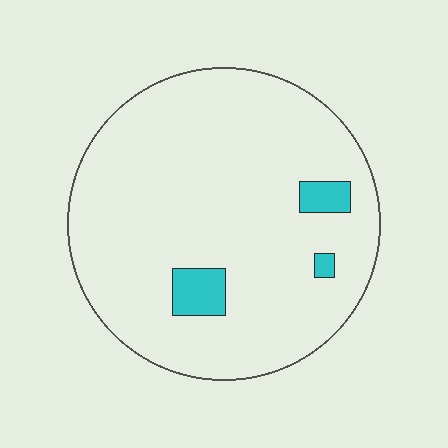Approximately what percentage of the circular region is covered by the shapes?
Approximately 5%.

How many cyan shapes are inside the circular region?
3.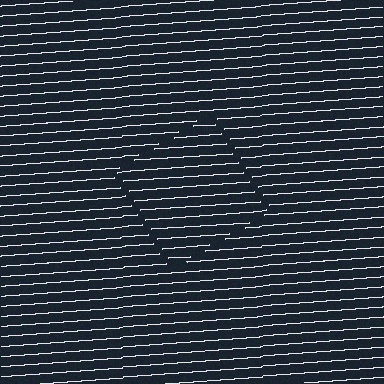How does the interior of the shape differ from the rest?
The interior of the shape contains the same grating, shifted by half a period — the contour is defined by the phase discontinuity where line-ends from the inner and outer gratings abut.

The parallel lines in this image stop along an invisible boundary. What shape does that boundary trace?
An illusory square. The interior of the shape contains the same grating, shifted by half a period — the contour is defined by the phase discontinuity where line-ends from the inner and outer gratings abut.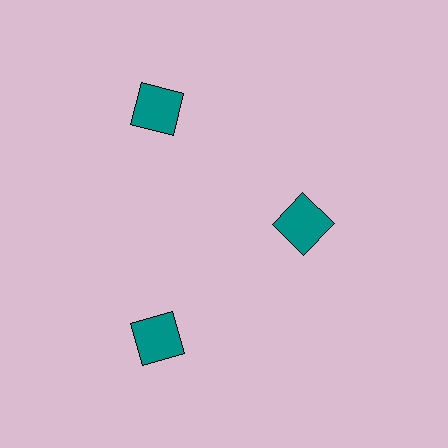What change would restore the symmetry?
The symmetry would be restored by moving it outward, back onto the ring so that all 3 squares sit at equal angles and equal distance from the center.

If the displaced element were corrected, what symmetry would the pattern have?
It would have 3-fold rotational symmetry — the pattern would map onto itself every 120 degrees.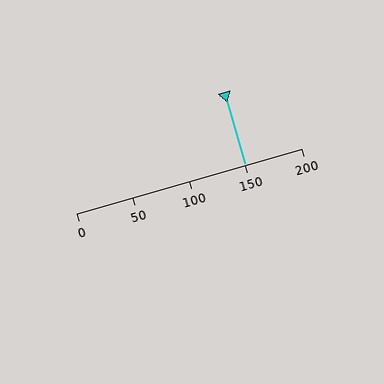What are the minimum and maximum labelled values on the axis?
The axis runs from 0 to 200.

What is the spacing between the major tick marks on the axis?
The major ticks are spaced 50 apart.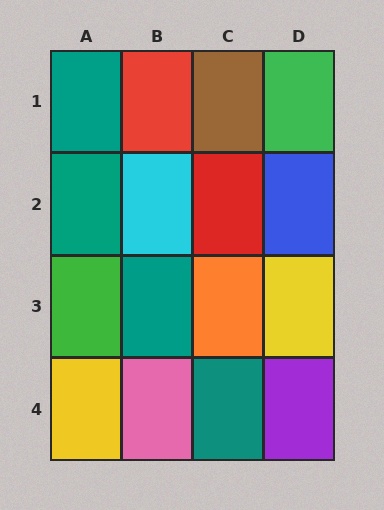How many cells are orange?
1 cell is orange.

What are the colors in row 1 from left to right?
Teal, red, brown, green.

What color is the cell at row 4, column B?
Pink.